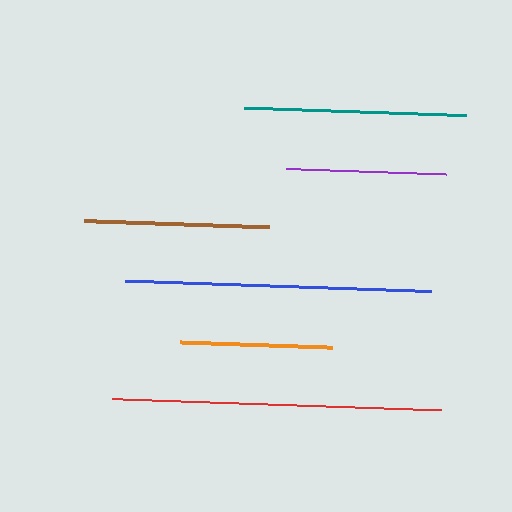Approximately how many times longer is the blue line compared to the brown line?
The blue line is approximately 1.6 times the length of the brown line.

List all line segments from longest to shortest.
From longest to shortest: red, blue, teal, brown, purple, orange.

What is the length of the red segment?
The red segment is approximately 328 pixels long.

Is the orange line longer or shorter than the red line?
The red line is longer than the orange line.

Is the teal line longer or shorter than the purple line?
The teal line is longer than the purple line.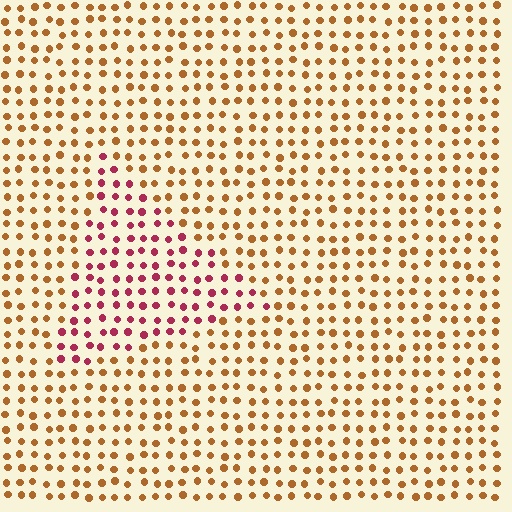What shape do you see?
I see a triangle.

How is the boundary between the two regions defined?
The boundary is defined purely by a slight shift in hue (about 49 degrees). Spacing, size, and orientation are identical on both sides.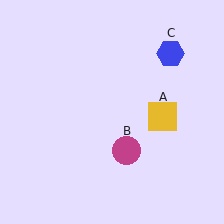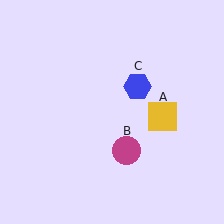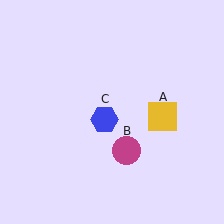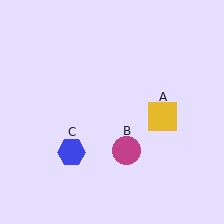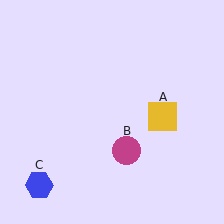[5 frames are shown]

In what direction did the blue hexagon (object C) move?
The blue hexagon (object C) moved down and to the left.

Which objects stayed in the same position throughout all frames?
Yellow square (object A) and magenta circle (object B) remained stationary.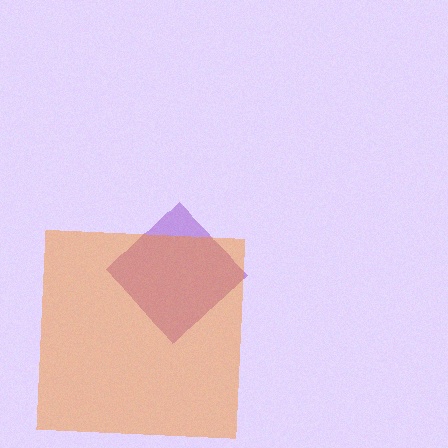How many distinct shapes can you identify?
There are 2 distinct shapes: a purple diamond, an orange square.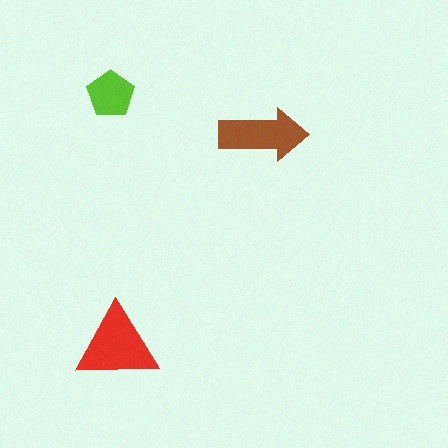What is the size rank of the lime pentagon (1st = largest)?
3rd.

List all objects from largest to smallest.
The red triangle, the brown arrow, the lime pentagon.